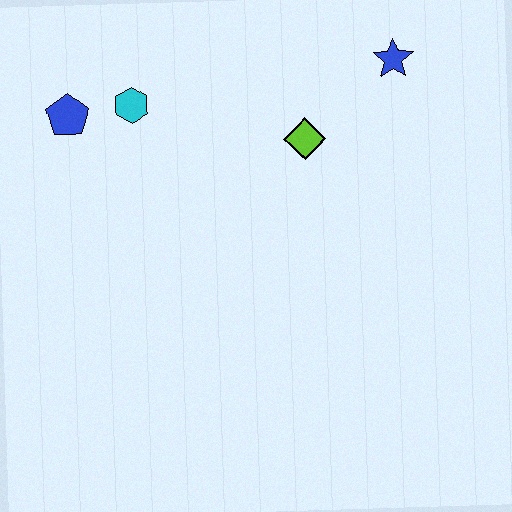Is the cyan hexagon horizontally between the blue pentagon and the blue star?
Yes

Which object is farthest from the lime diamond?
The blue pentagon is farthest from the lime diamond.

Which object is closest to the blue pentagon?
The cyan hexagon is closest to the blue pentagon.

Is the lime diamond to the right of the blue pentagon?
Yes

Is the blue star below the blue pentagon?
No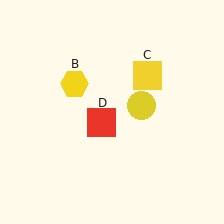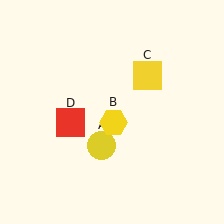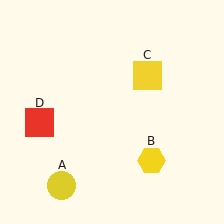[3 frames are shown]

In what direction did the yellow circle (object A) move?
The yellow circle (object A) moved down and to the left.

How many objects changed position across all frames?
3 objects changed position: yellow circle (object A), yellow hexagon (object B), red square (object D).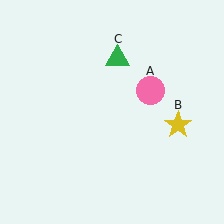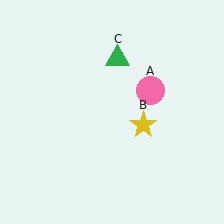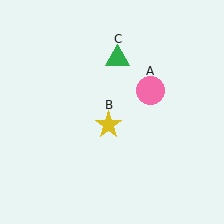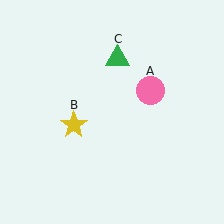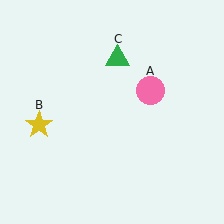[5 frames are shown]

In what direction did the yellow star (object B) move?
The yellow star (object B) moved left.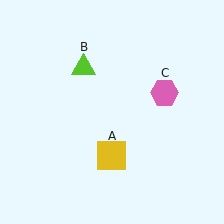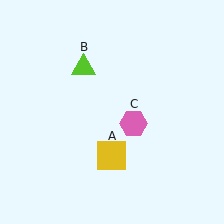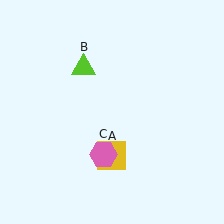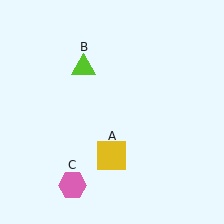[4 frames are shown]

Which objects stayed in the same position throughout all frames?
Yellow square (object A) and lime triangle (object B) remained stationary.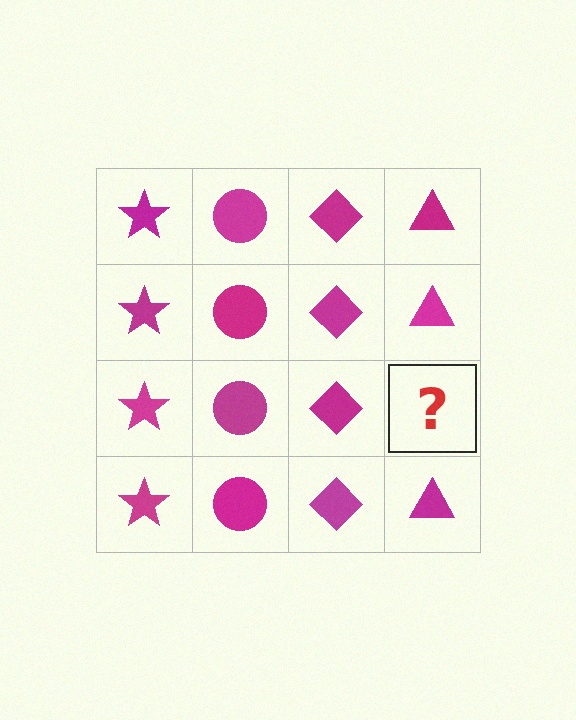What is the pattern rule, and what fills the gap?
The rule is that each column has a consistent shape. The gap should be filled with a magenta triangle.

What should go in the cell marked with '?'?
The missing cell should contain a magenta triangle.